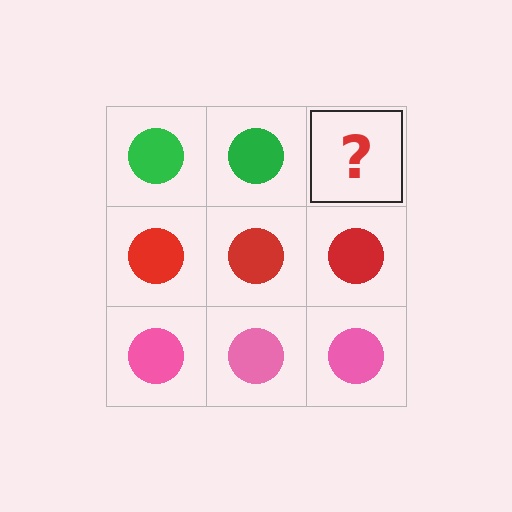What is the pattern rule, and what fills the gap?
The rule is that each row has a consistent color. The gap should be filled with a green circle.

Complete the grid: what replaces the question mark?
The question mark should be replaced with a green circle.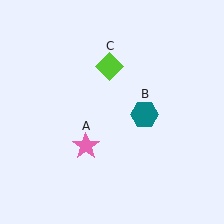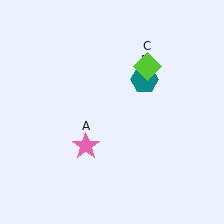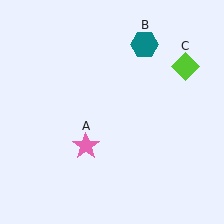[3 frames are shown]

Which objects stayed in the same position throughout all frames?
Pink star (object A) remained stationary.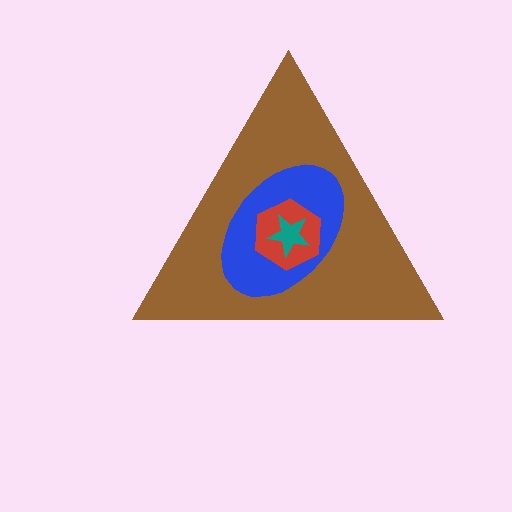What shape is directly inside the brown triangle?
The blue ellipse.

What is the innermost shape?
The teal star.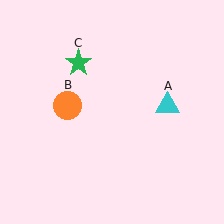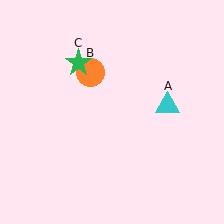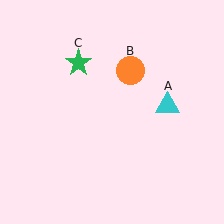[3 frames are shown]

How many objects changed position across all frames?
1 object changed position: orange circle (object B).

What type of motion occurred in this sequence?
The orange circle (object B) rotated clockwise around the center of the scene.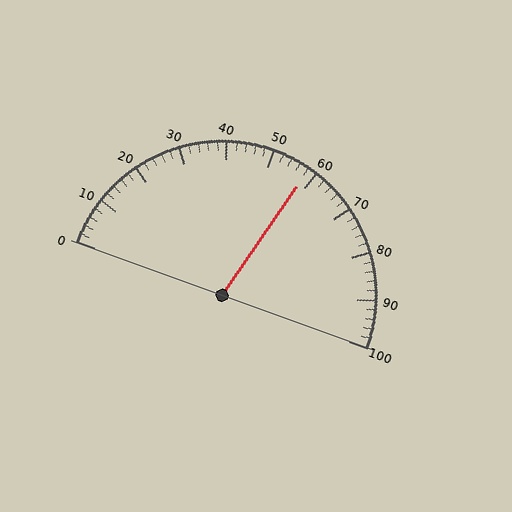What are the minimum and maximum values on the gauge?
The gauge ranges from 0 to 100.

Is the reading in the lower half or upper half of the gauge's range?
The reading is in the upper half of the range (0 to 100).